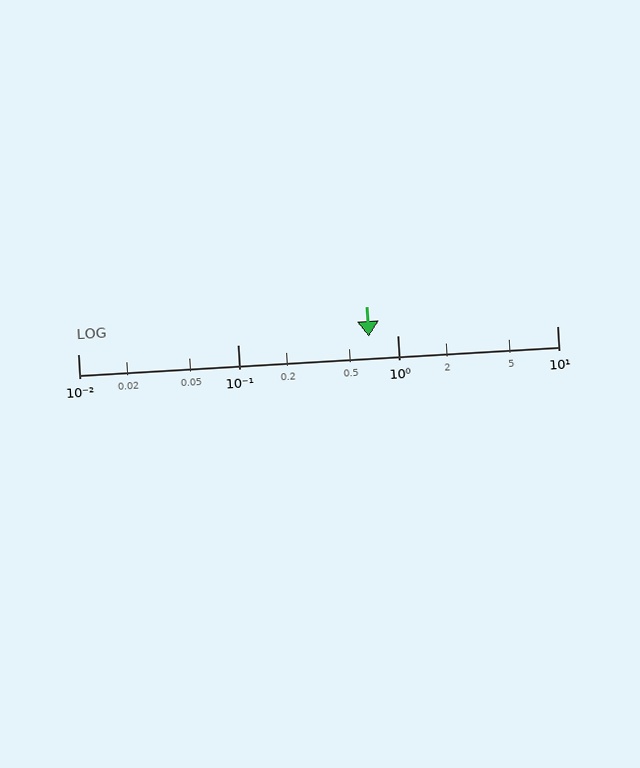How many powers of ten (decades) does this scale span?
The scale spans 3 decades, from 0.01 to 10.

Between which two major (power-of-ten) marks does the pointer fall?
The pointer is between 0.1 and 1.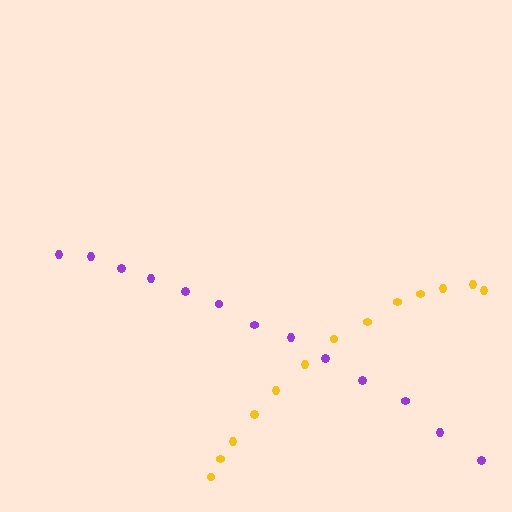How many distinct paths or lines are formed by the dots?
There are 2 distinct paths.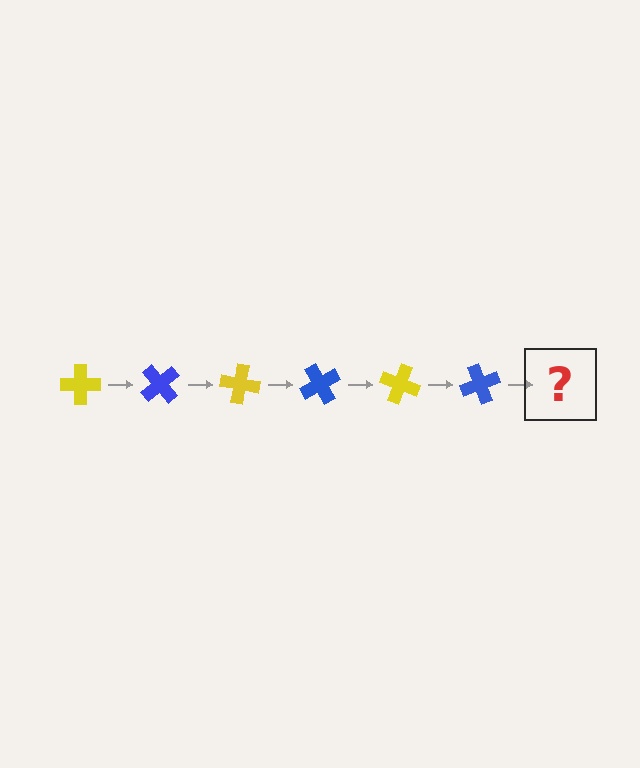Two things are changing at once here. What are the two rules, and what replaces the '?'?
The two rules are that it rotates 50 degrees each step and the color cycles through yellow and blue. The '?' should be a yellow cross, rotated 300 degrees from the start.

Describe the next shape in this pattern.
It should be a yellow cross, rotated 300 degrees from the start.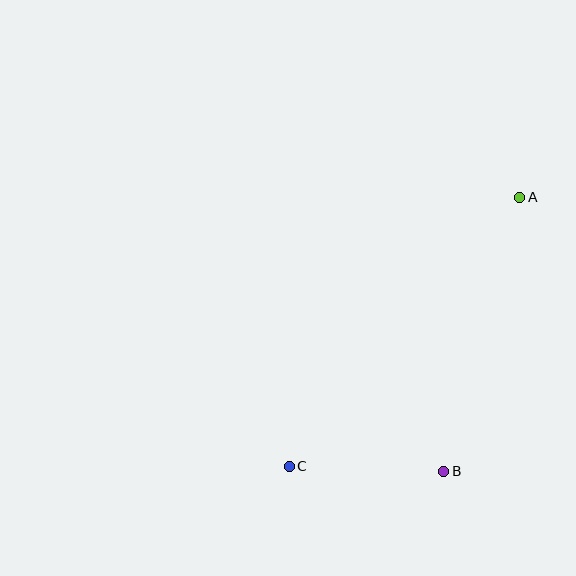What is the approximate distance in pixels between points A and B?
The distance between A and B is approximately 284 pixels.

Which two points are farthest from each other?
Points A and C are farthest from each other.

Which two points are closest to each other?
Points B and C are closest to each other.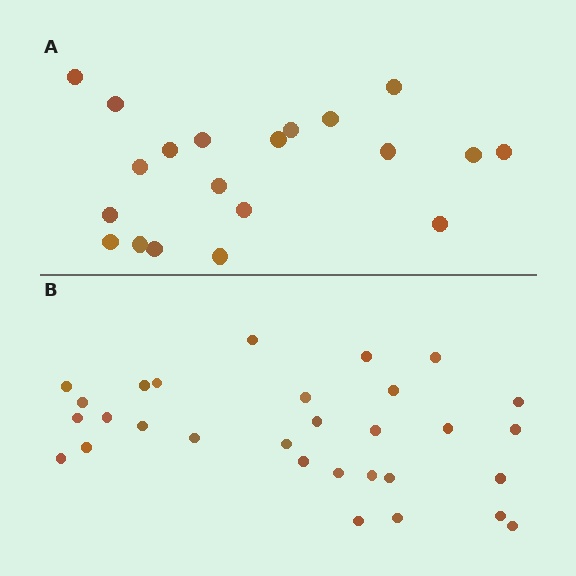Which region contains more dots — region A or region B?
Region B (the bottom region) has more dots.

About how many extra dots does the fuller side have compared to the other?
Region B has roughly 10 or so more dots than region A.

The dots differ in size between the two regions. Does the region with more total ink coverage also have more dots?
No. Region A has more total ink coverage because its dots are larger, but region B actually contains more individual dots. Total area can be misleading — the number of items is what matters here.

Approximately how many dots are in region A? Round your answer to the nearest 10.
About 20 dots.